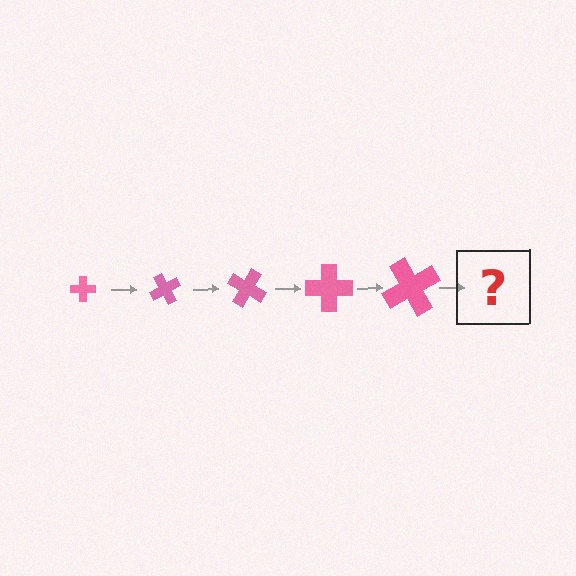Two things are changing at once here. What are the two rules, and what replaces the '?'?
The two rules are that the cross grows larger each step and it rotates 60 degrees each step. The '?' should be a cross, larger than the previous one and rotated 300 degrees from the start.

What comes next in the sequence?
The next element should be a cross, larger than the previous one and rotated 300 degrees from the start.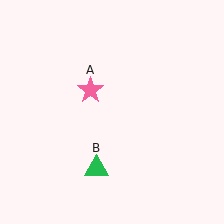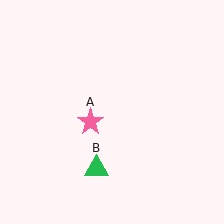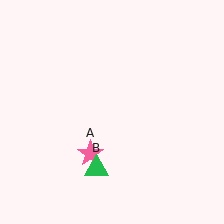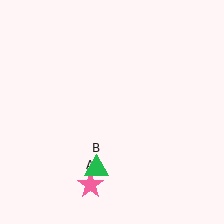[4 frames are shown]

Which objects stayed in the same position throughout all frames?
Green triangle (object B) remained stationary.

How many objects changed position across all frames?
1 object changed position: pink star (object A).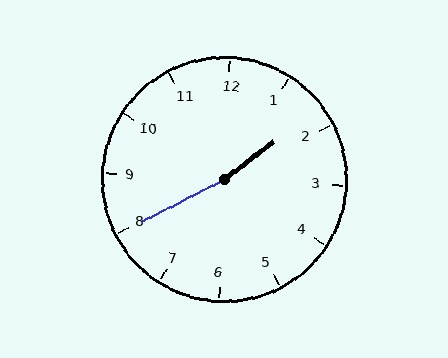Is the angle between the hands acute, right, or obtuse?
It is obtuse.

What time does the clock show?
1:40.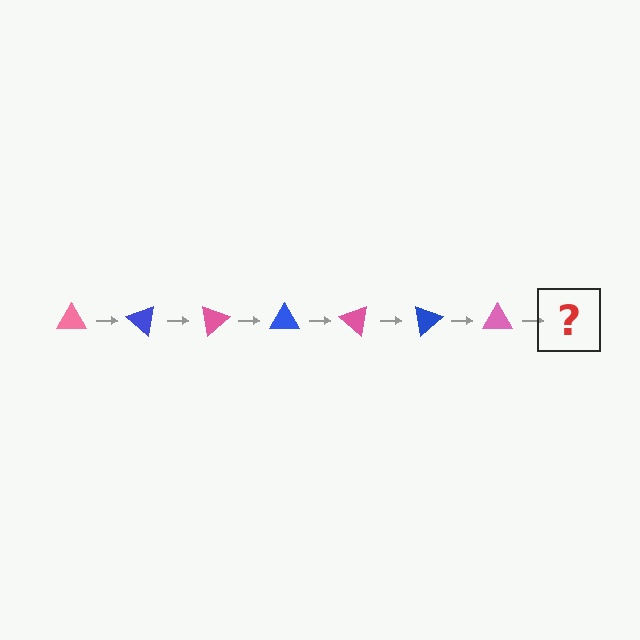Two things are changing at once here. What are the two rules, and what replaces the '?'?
The two rules are that it rotates 40 degrees each step and the color cycles through pink and blue. The '?' should be a blue triangle, rotated 280 degrees from the start.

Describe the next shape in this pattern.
It should be a blue triangle, rotated 280 degrees from the start.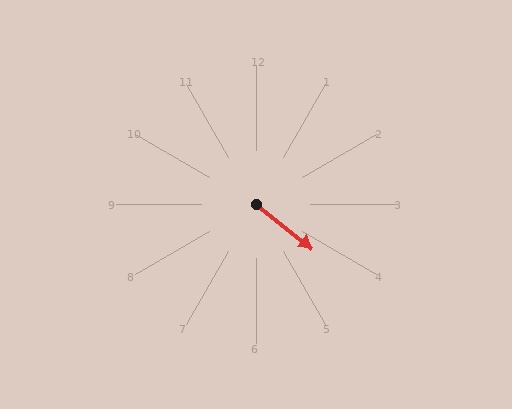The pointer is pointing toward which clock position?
Roughly 4 o'clock.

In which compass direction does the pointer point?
Southeast.